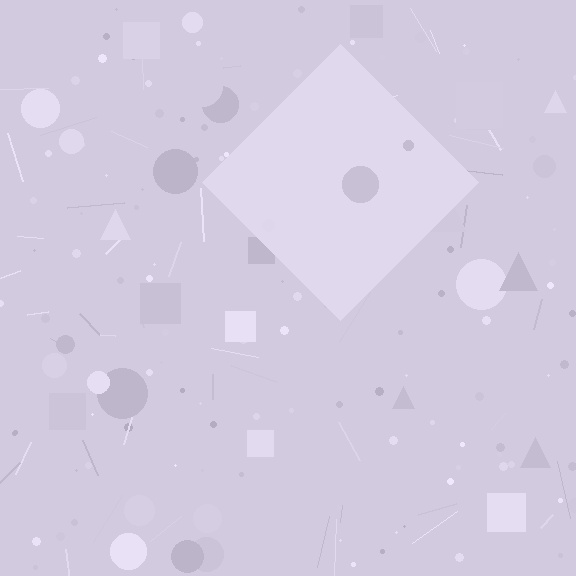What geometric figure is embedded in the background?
A diamond is embedded in the background.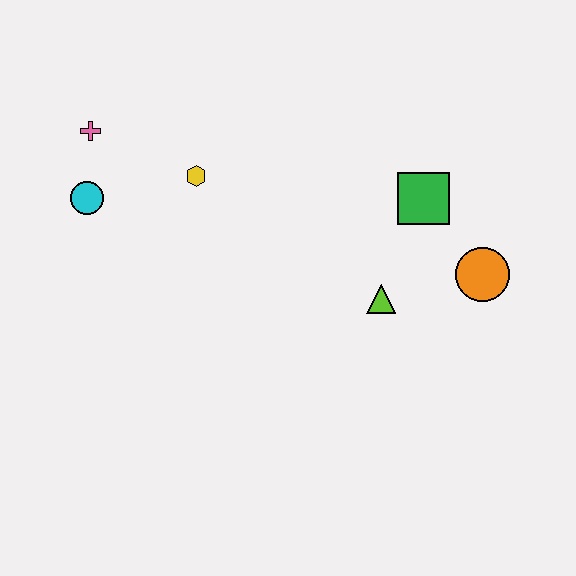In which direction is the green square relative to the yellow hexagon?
The green square is to the right of the yellow hexagon.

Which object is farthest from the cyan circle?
The orange circle is farthest from the cyan circle.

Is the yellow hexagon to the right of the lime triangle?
No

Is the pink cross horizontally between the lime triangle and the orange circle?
No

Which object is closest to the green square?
The orange circle is closest to the green square.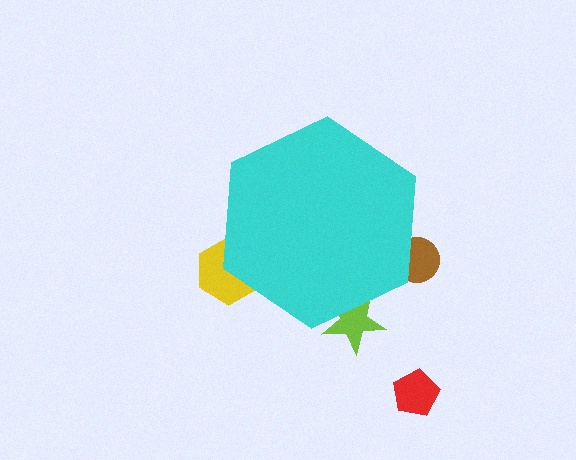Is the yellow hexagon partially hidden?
Yes, the yellow hexagon is partially hidden behind the cyan hexagon.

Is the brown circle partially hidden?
Yes, the brown circle is partially hidden behind the cyan hexagon.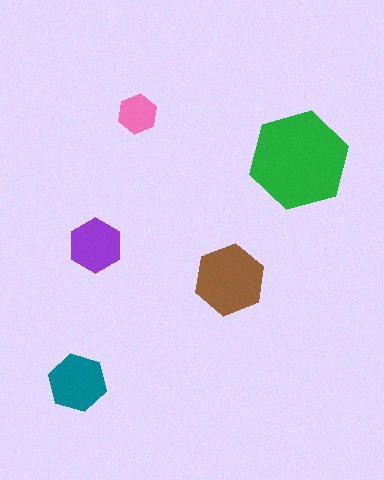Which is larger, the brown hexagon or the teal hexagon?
The brown one.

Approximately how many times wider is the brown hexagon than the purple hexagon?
About 1.5 times wider.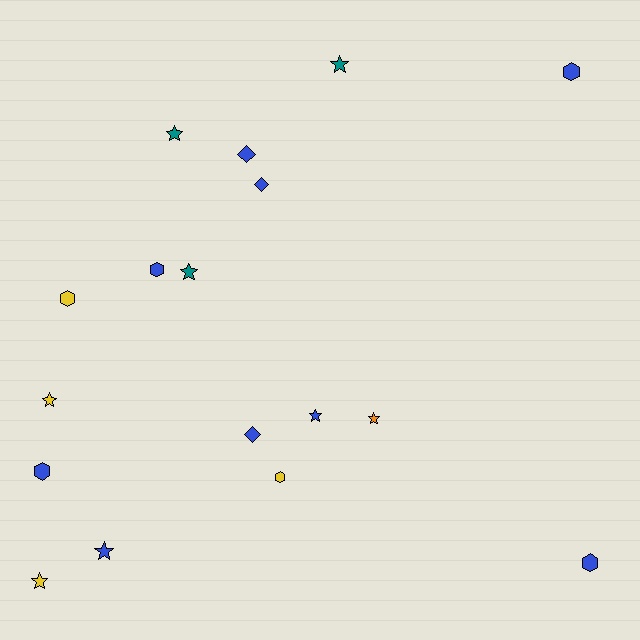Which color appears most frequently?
Blue, with 9 objects.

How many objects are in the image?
There are 17 objects.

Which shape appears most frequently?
Star, with 8 objects.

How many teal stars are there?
There are 3 teal stars.